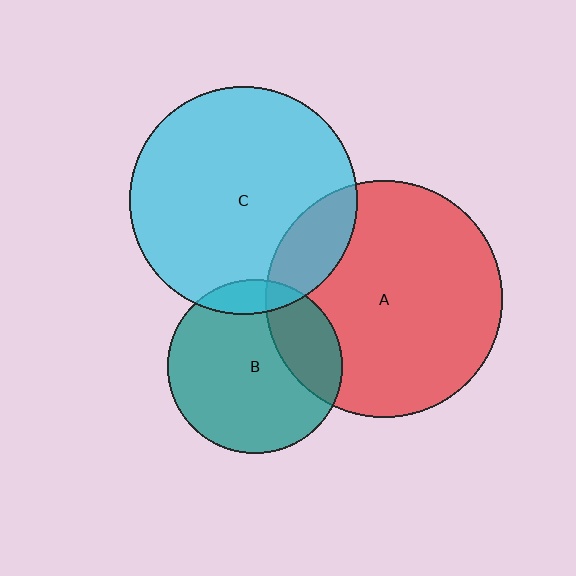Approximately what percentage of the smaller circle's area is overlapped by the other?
Approximately 15%.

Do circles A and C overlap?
Yes.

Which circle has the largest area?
Circle A (red).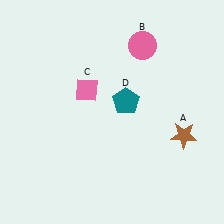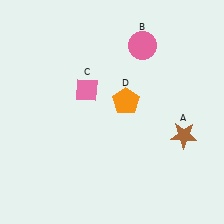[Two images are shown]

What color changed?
The pentagon (D) changed from teal in Image 1 to orange in Image 2.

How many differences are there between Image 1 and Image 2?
There is 1 difference between the two images.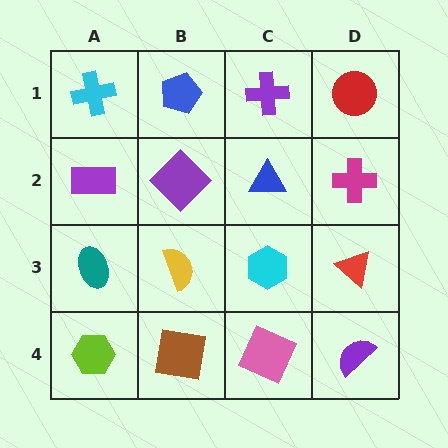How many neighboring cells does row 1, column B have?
3.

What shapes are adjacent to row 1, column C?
A blue triangle (row 2, column C), a blue pentagon (row 1, column B), a red circle (row 1, column D).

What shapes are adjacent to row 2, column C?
A purple cross (row 1, column C), a cyan hexagon (row 3, column C), a purple diamond (row 2, column B), a magenta cross (row 2, column D).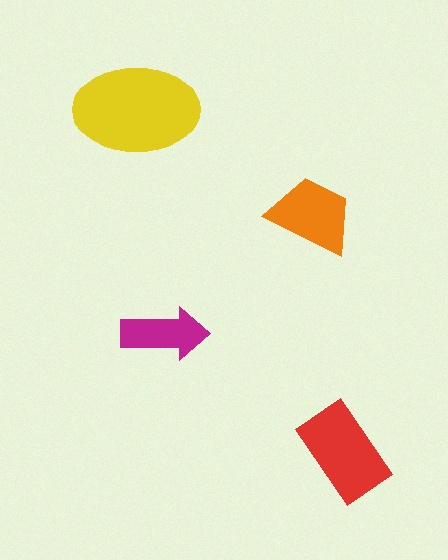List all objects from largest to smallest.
The yellow ellipse, the red rectangle, the orange trapezoid, the magenta arrow.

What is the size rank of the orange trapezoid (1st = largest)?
3rd.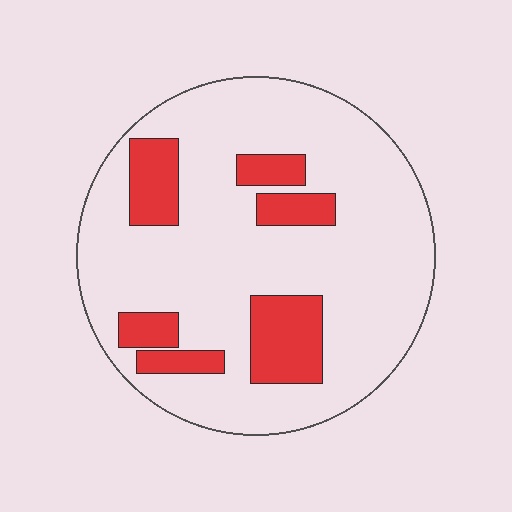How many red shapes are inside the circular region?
6.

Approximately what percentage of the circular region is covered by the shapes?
Approximately 20%.